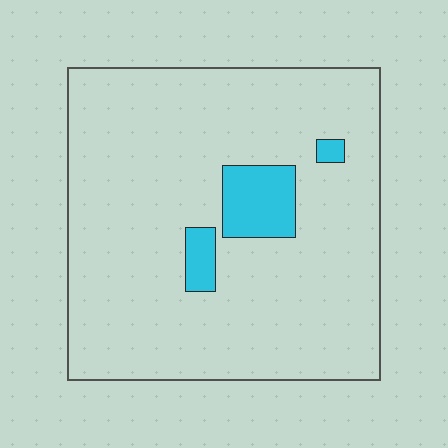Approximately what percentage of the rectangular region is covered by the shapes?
Approximately 10%.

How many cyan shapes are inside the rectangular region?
3.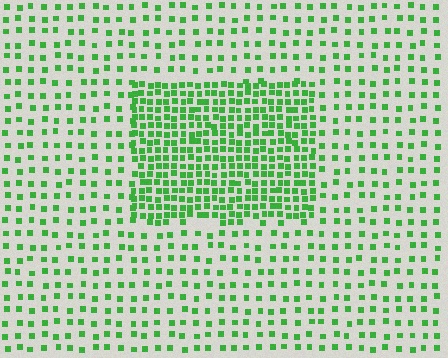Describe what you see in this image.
The image contains small green elements arranged at two different densities. A rectangle-shaped region is visible where the elements are more densely packed than the surrounding area.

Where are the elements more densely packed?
The elements are more densely packed inside the rectangle boundary.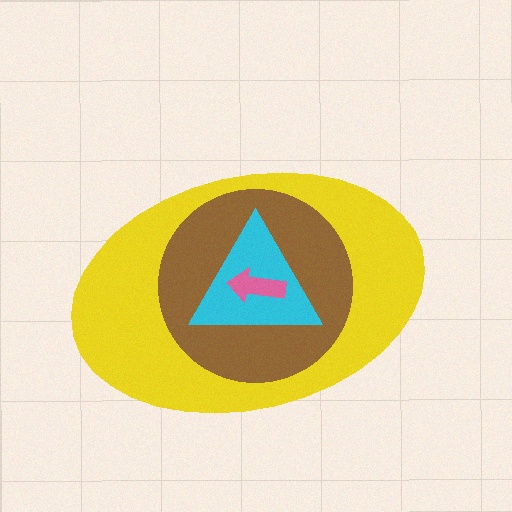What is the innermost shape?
The pink arrow.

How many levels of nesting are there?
4.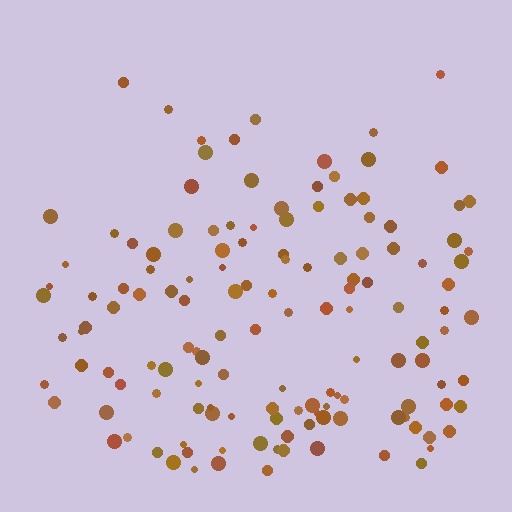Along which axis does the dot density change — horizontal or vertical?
Vertical.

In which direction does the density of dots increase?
From top to bottom, with the bottom side densest.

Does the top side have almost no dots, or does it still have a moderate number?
Still a moderate number, just noticeably fewer than the bottom.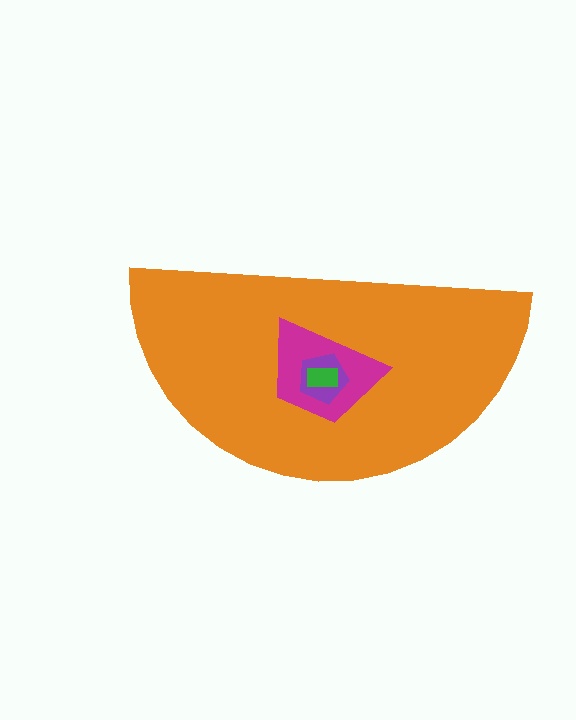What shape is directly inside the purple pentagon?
The green rectangle.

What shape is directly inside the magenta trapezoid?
The purple pentagon.